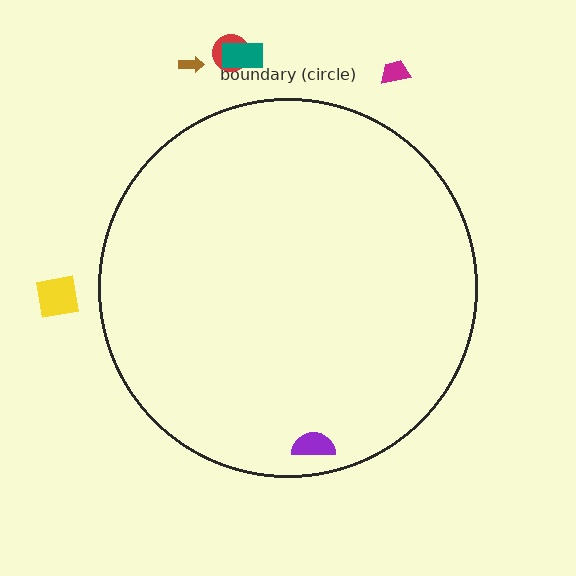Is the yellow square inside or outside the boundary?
Outside.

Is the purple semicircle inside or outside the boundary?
Inside.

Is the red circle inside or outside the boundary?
Outside.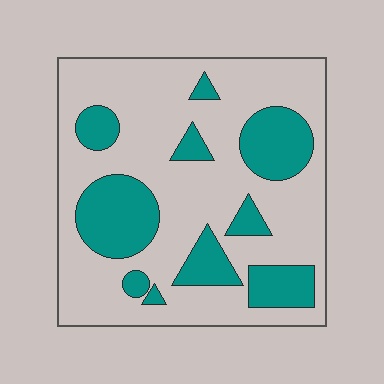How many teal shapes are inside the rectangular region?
10.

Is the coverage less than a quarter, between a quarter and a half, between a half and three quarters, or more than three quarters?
Between a quarter and a half.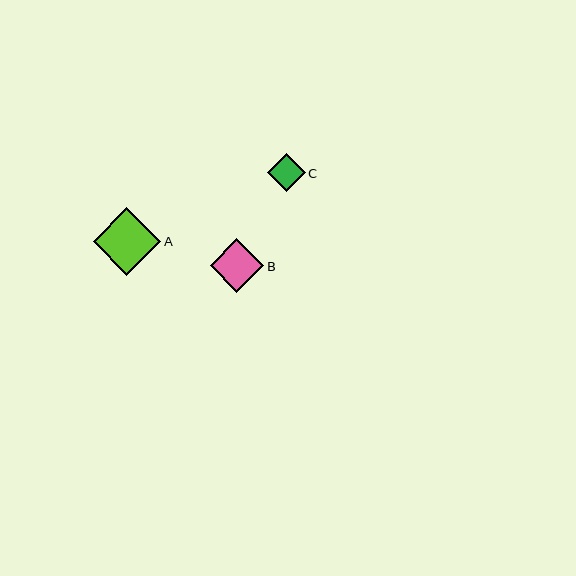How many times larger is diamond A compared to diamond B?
Diamond A is approximately 1.3 times the size of diamond B.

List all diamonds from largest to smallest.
From largest to smallest: A, B, C.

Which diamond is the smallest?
Diamond C is the smallest with a size of approximately 38 pixels.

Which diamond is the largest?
Diamond A is the largest with a size of approximately 68 pixels.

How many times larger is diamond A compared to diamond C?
Diamond A is approximately 1.8 times the size of diamond C.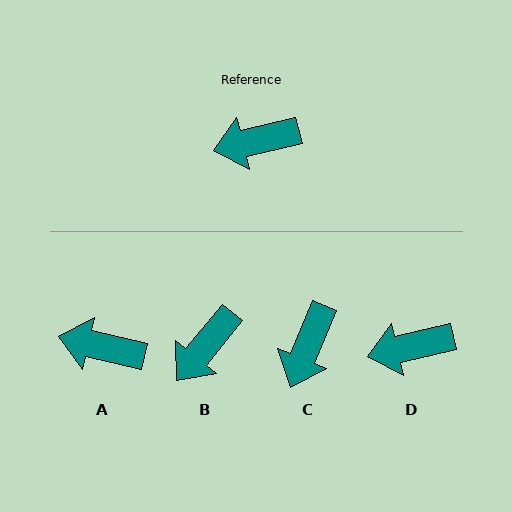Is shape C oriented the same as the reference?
No, it is off by about 54 degrees.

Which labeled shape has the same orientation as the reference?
D.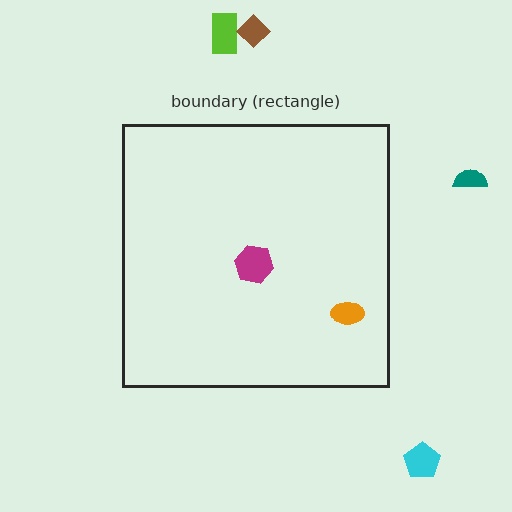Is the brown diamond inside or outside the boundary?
Outside.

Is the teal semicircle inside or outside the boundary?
Outside.